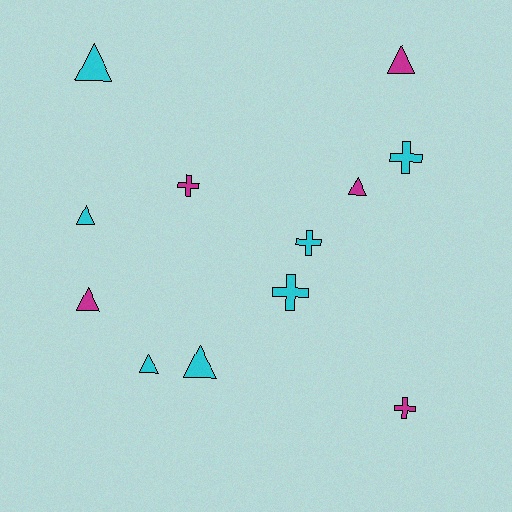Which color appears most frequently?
Cyan, with 7 objects.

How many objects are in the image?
There are 12 objects.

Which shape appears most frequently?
Triangle, with 7 objects.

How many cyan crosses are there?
There are 3 cyan crosses.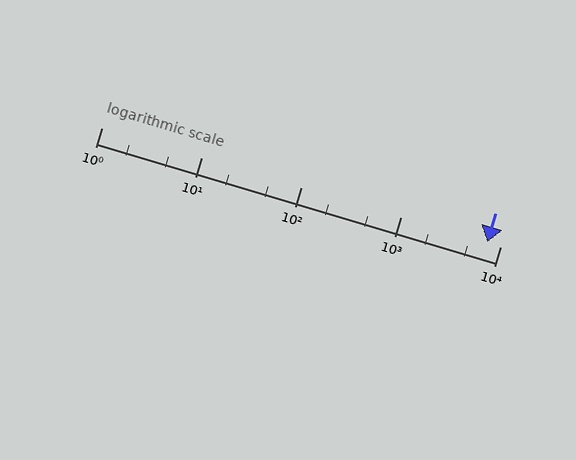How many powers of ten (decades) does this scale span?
The scale spans 4 decades, from 1 to 10000.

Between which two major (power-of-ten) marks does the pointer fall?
The pointer is between 1000 and 10000.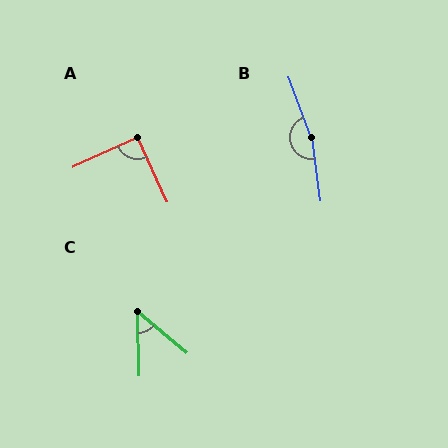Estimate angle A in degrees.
Approximately 90 degrees.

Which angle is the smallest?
C, at approximately 48 degrees.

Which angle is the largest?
B, at approximately 167 degrees.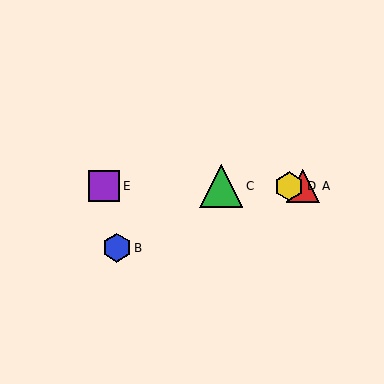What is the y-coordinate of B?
Object B is at y≈248.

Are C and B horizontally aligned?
No, C is at y≈186 and B is at y≈248.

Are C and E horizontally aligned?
Yes, both are at y≈186.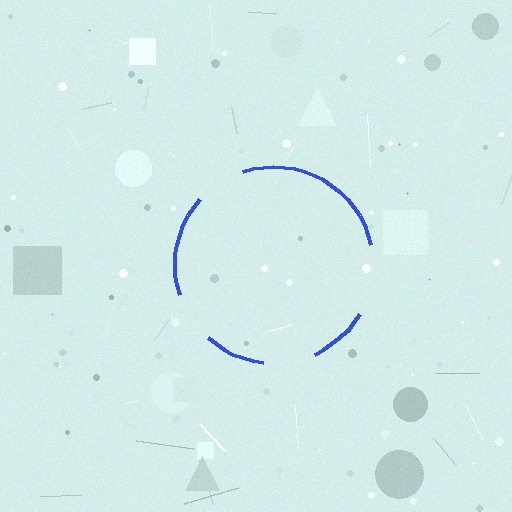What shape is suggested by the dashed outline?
The dashed outline suggests a circle.